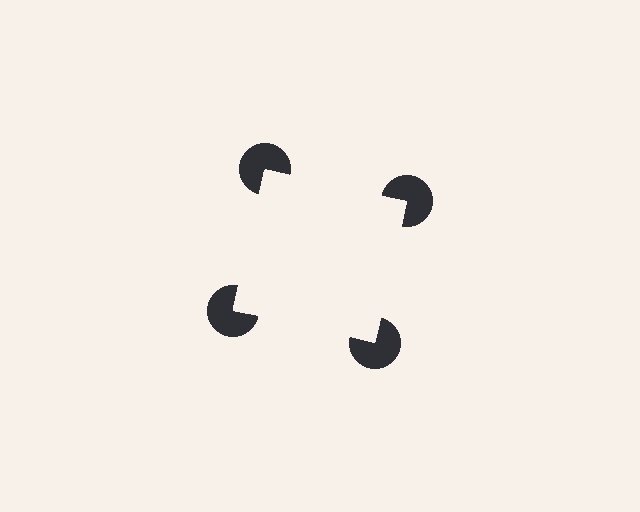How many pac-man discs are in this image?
There are 4 — one at each vertex of the illusory square.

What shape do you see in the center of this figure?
An illusory square — its edges are inferred from the aligned wedge cuts in the pac-man discs, not physically drawn.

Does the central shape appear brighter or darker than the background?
It typically appears slightly brighter than the background, even though no actual brightness change is drawn.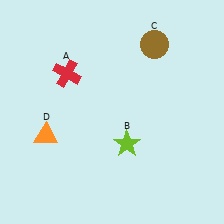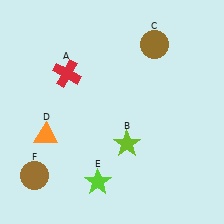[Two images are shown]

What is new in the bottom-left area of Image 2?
A brown circle (F) was added in the bottom-left area of Image 2.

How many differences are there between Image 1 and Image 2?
There are 2 differences between the two images.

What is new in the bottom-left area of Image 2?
A lime star (E) was added in the bottom-left area of Image 2.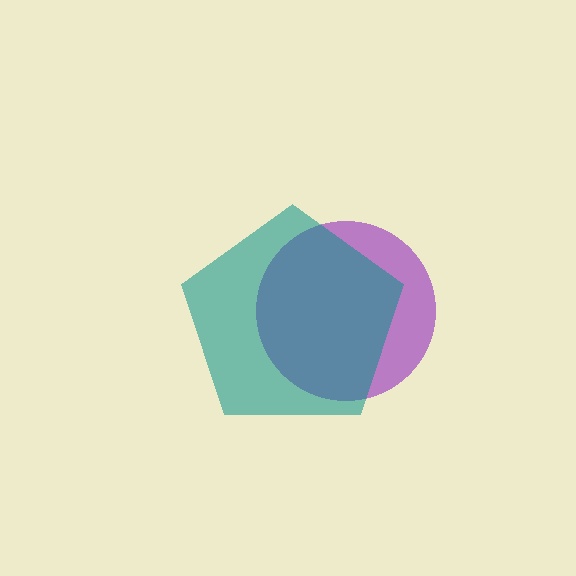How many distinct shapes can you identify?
There are 2 distinct shapes: a purple circle, a teal pentagon.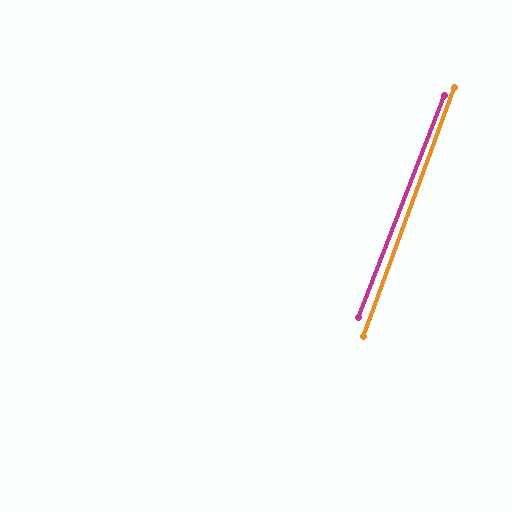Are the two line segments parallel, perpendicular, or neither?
Parallel — their directions differ by only 1.1°.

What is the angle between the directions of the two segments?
Approximately 1 degree.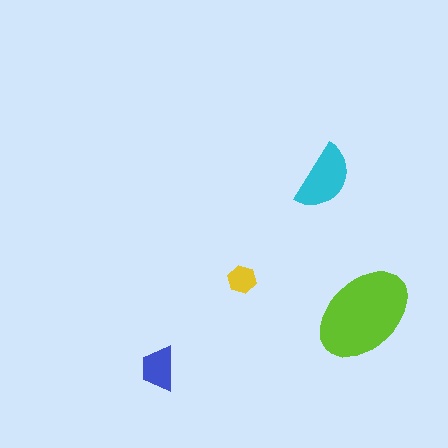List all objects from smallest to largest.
The yellow hexagon, the blue trapezoid, the cyan semicircle, the lime ellipse.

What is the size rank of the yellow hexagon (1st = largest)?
4th.